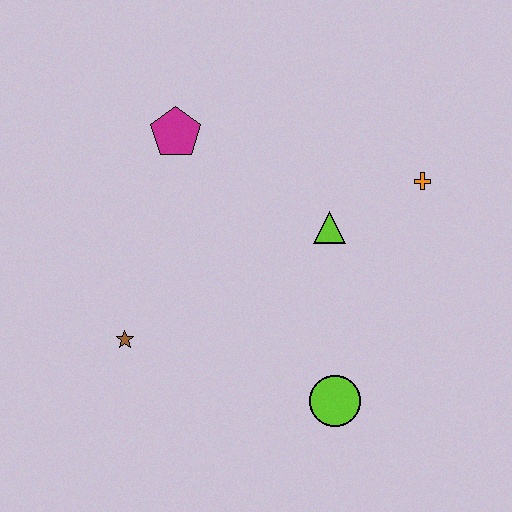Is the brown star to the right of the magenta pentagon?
No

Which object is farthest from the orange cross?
The brown star is farthest from the orange cross.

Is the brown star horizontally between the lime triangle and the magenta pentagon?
No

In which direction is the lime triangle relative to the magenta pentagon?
The lime triangle is to the right of the magenta pentagon.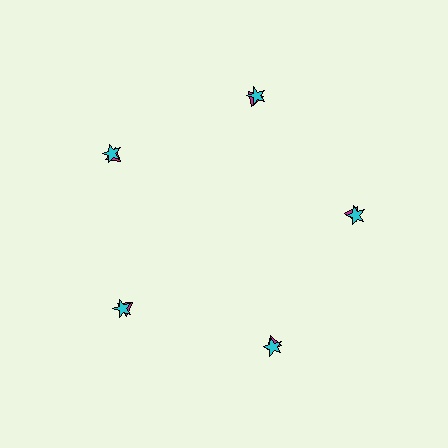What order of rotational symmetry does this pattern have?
This pattern has 5-fold rotational symmetry.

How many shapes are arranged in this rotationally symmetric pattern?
There are 10 shapes, arranged in 5 groups of 2.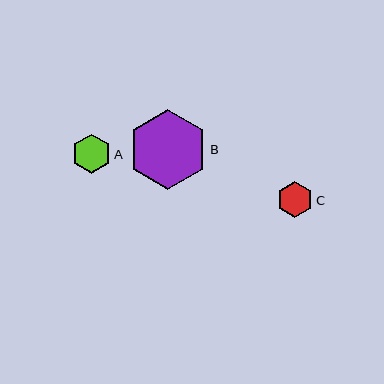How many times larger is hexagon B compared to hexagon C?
Hexagon B is approximately 2.2 times the size of hexagon C.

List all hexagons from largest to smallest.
From largest to smallest: B, A, C.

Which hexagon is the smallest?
Hexagon C is the smallest with a size of approximately 36 pixels.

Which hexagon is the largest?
Hexagon B is the largest with a size of approximately 80 pixels.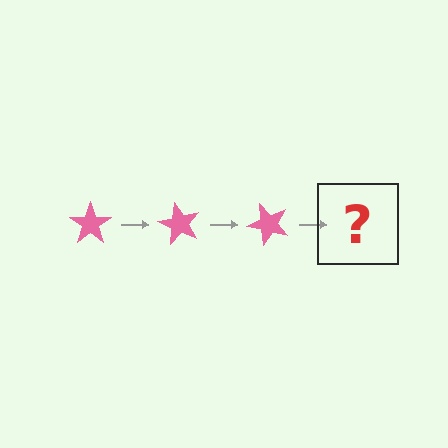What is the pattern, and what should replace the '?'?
The pattern is that the star rotates 60 degrees each step. The '?' should be a pink star rotated 180 degrees.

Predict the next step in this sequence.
The next step is a pink star rotated 180 degrees.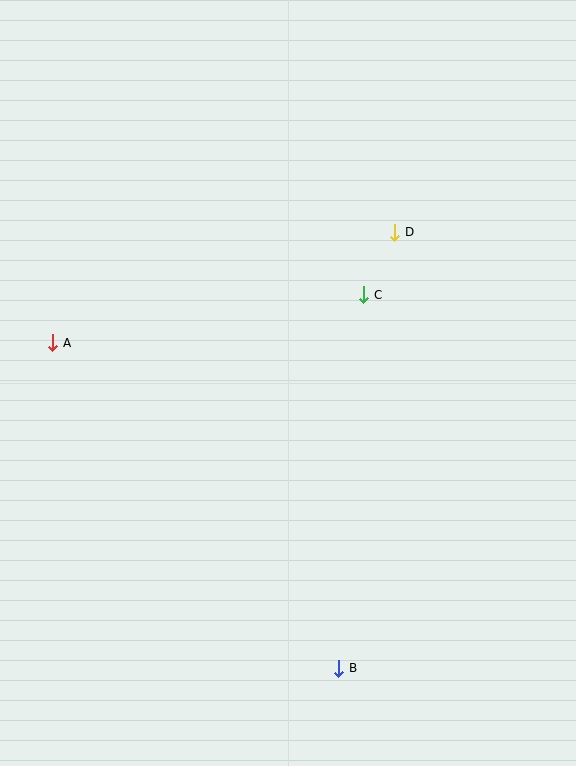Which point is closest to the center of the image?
Point C at (364, 295) is closest to the center.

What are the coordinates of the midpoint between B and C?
The midpoint between B and C is at (351, 481).